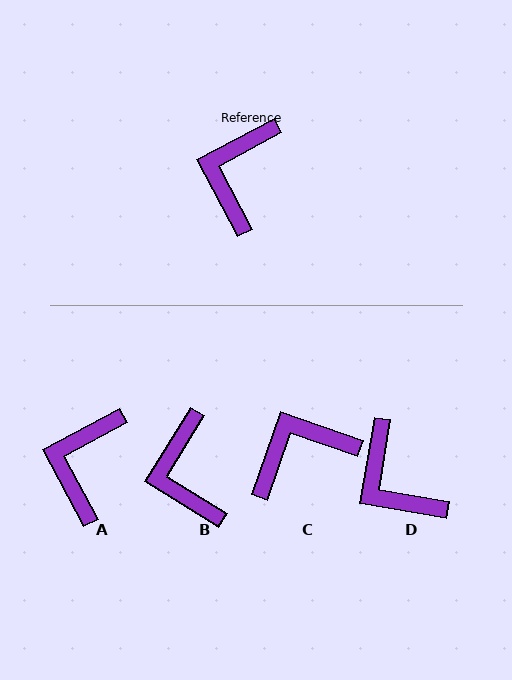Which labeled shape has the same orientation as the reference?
A.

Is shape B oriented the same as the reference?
No, it is off by about 30 degrees.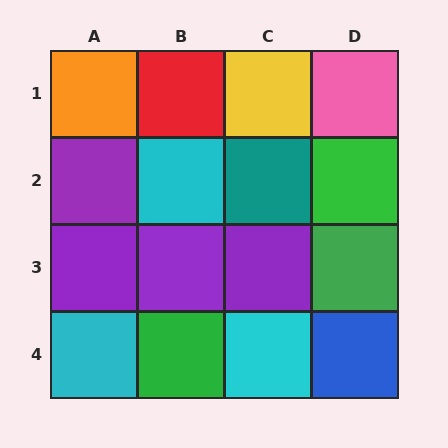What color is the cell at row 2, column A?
Purple.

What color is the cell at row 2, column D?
Green.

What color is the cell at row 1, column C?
Yellow.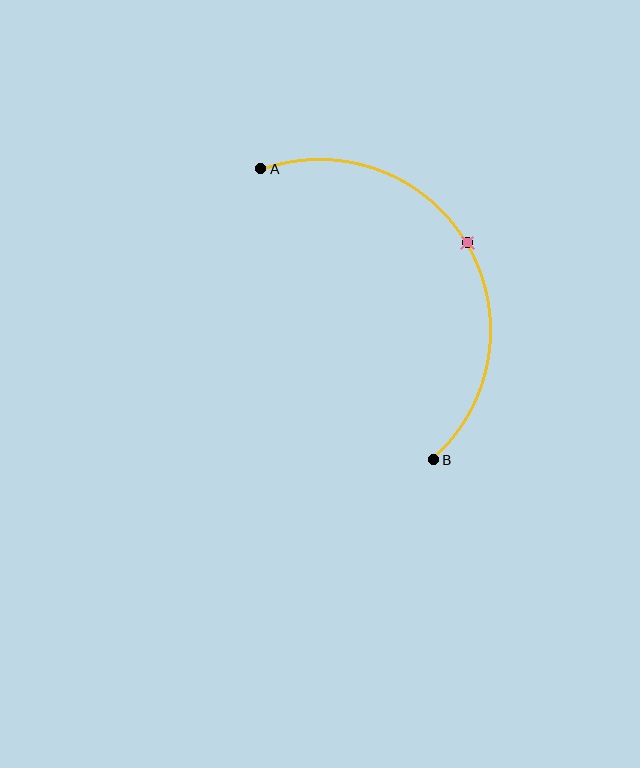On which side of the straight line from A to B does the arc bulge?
The arc bulges to the right of the straight line connecting A and B.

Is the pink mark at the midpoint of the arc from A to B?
Yes. The pink mark lies on the arc at equal arc-length from both A and B — it is the arc midpoint.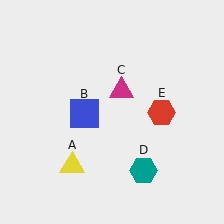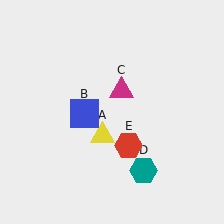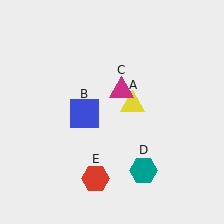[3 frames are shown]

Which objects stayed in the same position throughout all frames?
Blue square (object B) and magenta triangle (object C) and teal hexagon (object D) remained stationary.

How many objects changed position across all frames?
2 objects changed position: yellow triangle (object A), red hexagon (object E).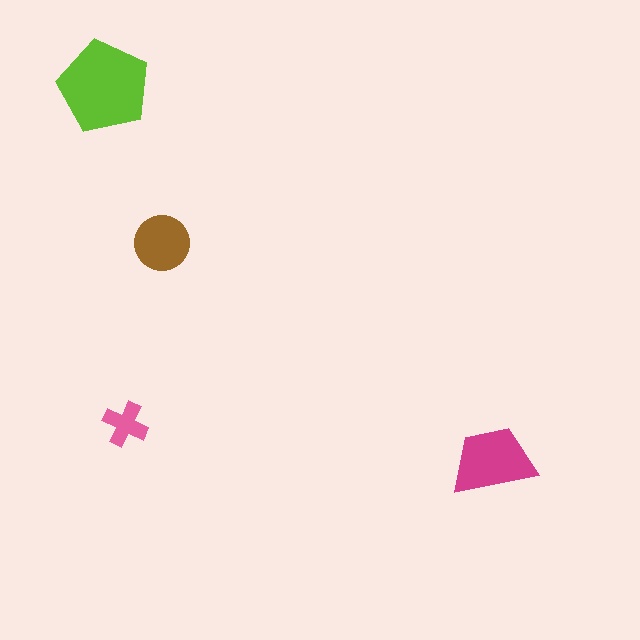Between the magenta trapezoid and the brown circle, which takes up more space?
The magenta trapezoid.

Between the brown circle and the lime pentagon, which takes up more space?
The lime pentagon.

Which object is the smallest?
The pink cross.